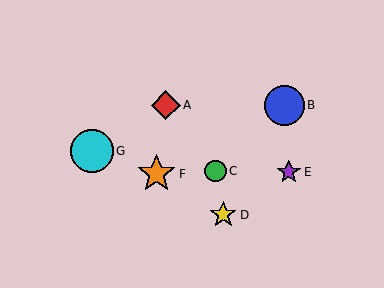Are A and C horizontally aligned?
No, A is at y≈105 and C is at y≈171.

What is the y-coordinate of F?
Object F is at y≈174.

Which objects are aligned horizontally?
Objects A, B are aligned horizontally.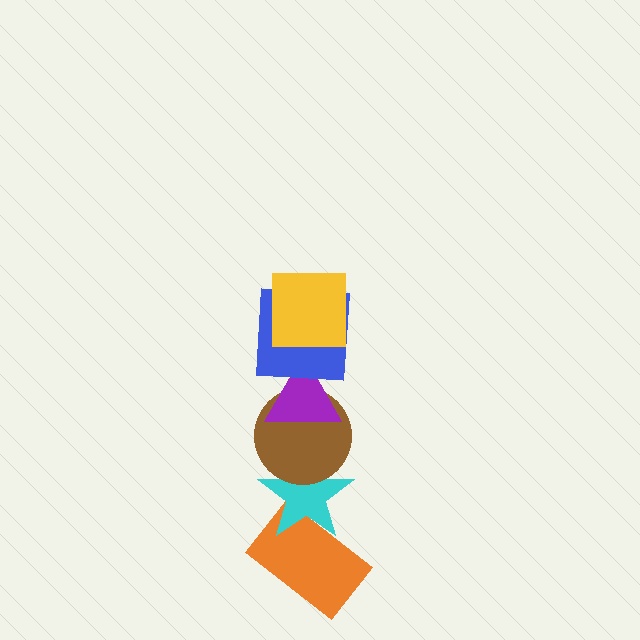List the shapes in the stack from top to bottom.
From top to bottom: the yellow square, the blue square, the purple triangle, the brown circle, the cyan star, the orange rectangle.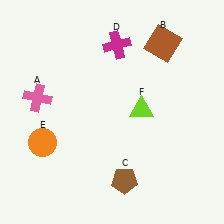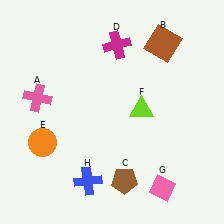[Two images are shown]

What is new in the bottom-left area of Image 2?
A blue cross (H) was added in the bottom-left area of Image 2.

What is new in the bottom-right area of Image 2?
A pink diamond (G) was added in the bottom-right area of Image 2.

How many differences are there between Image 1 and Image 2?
There are 2 differences between the two images.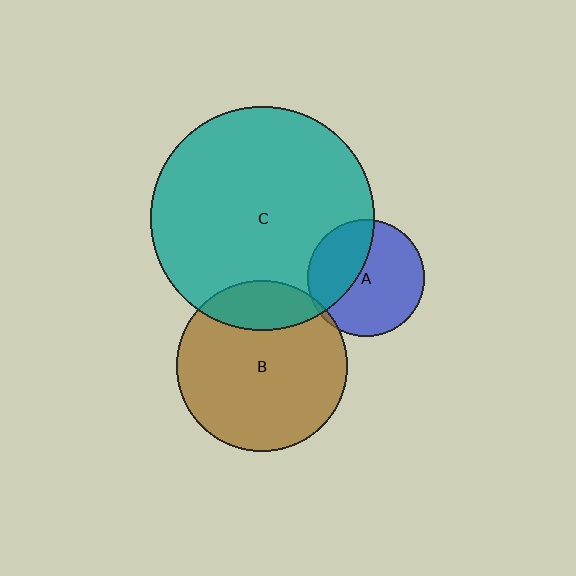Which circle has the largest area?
Circle C (teal).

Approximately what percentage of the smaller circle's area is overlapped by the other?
Approximately 5%.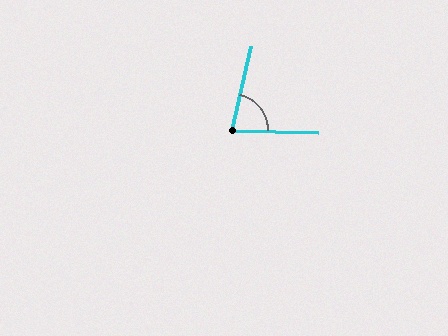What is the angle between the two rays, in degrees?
Approximately 78 degrees.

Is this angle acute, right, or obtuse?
It is acute.